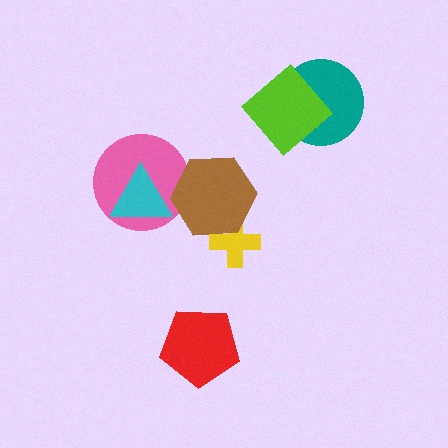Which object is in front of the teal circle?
The lime diamond is in front of the teal circle.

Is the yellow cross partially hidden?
Yes, it is partially covered by another shape.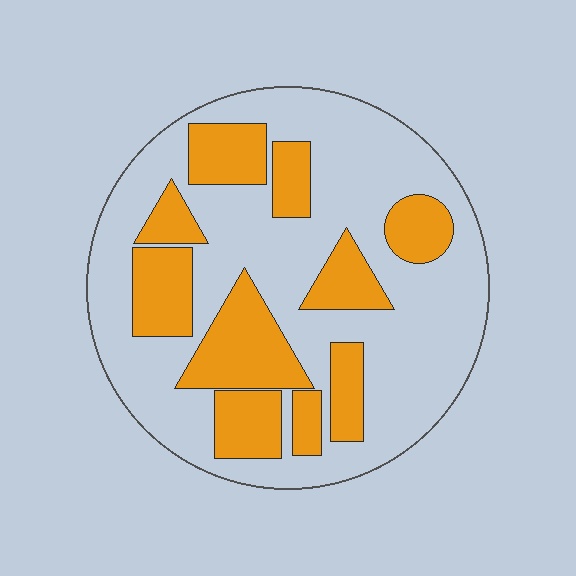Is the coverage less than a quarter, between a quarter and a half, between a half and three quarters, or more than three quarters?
Between a quarter and a half.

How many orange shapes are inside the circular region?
10.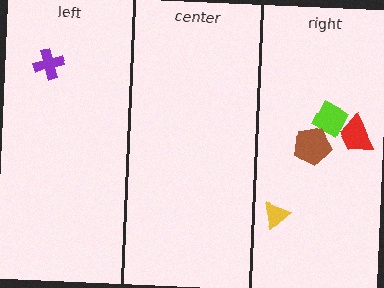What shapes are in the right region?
The red trapezoid, the yellow triangle, the lime square, the brown pentagon.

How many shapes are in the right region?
4.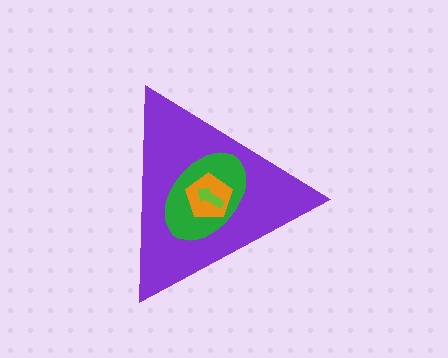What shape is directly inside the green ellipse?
The orange pentagon.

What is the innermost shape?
The lime arrow.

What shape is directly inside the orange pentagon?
The lime arrow.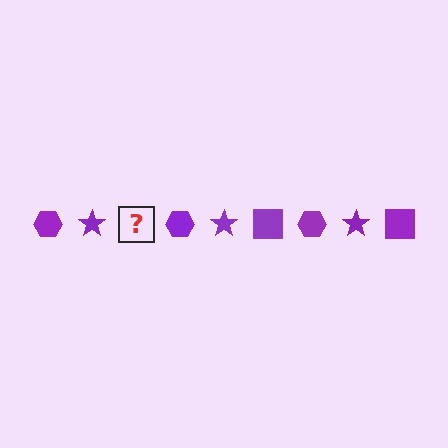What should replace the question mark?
The question mark should be replaced with a purple square.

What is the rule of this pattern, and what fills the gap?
The rule is that the pattern cycles through hexagon, star, square shapes in purple. The gap should be filled with a purple square.